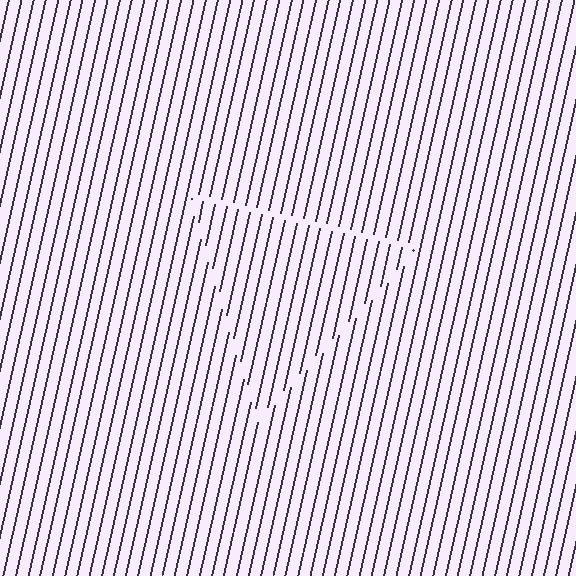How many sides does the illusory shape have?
3 sides — the line-ends trace a triangle.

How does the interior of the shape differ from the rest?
The interior of the shape contains the same grating, shifted by half a period — the contour is defined by the phase discontinuity where line-ends from the inner and outer gratings abut.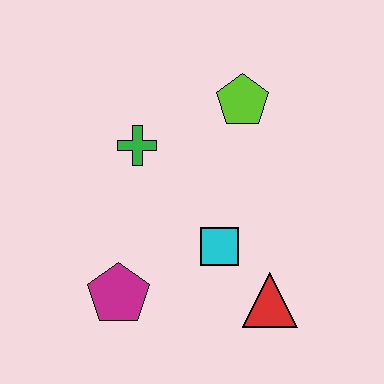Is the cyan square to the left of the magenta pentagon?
No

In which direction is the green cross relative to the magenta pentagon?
The green cross is above the magenta pentagon.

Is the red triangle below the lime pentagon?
Yes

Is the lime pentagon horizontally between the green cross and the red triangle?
Yes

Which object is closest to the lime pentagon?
The green cross is closest to the lime pentagon.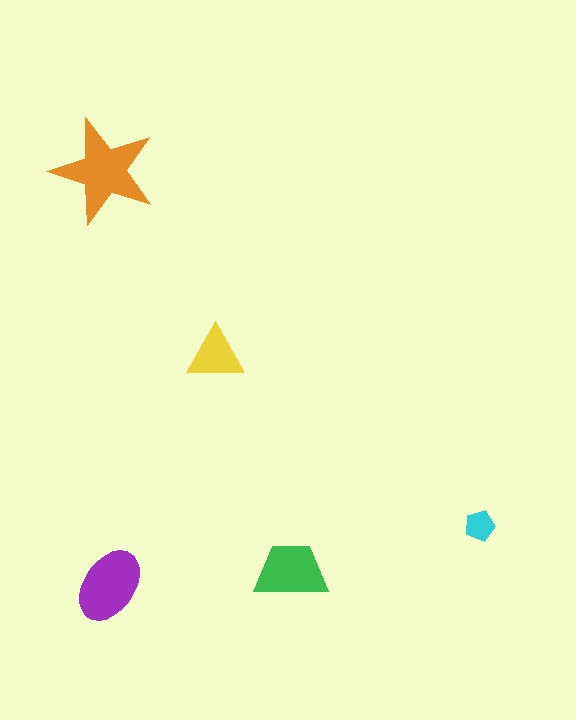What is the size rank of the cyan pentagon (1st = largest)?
5th.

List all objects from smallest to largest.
The cyan pentagon, the yellow triangle, the green trapezoid, the purple ellipse, the orange star.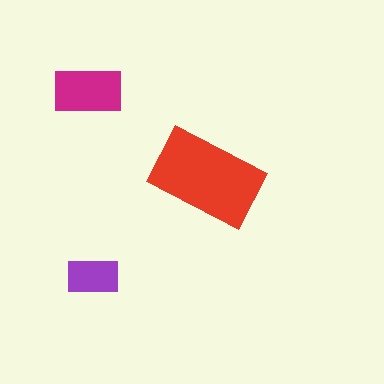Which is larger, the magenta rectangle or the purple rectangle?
The magenta one.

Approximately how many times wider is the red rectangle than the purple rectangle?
About 2 times wider.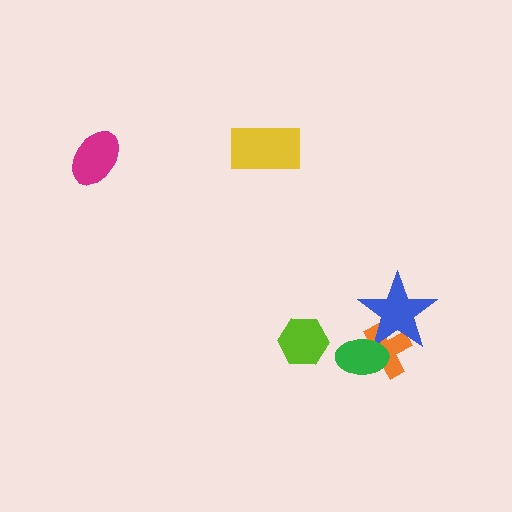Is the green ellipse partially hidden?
No, no other shape covers it.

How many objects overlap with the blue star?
2 objects overlap with the blue star.